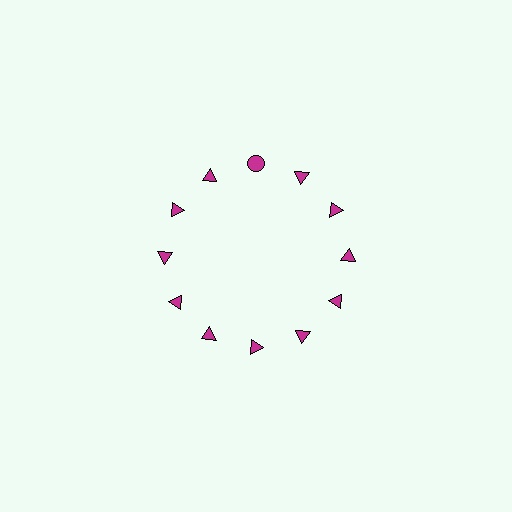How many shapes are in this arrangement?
There are 12 shapes arranged in a ring pattern.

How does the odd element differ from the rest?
It has a different shape: circle instead of triangle.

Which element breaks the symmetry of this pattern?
The magenta circle at roughly the 12 o'clock position breaks the symmetry. All other shapes are magenta triangles.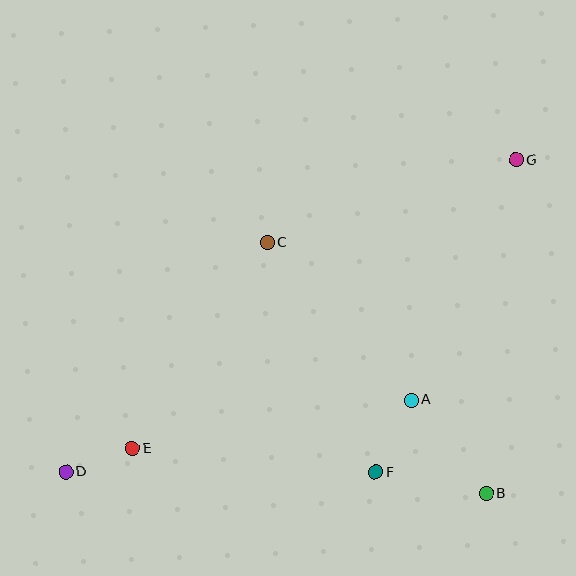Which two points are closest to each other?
Points D and E are closest to each other.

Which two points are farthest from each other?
Points D and G are farthest from each other.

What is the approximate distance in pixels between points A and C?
The distance between A and C is approximately 214 pixels.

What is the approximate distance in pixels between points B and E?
The distance between B and E is approximately 357 pixels.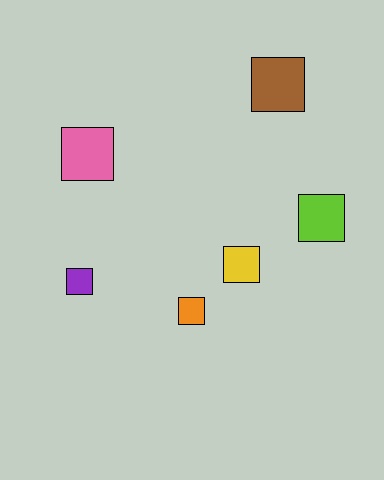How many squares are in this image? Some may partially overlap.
There are 6 squares.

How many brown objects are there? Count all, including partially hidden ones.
There is 1 brown object.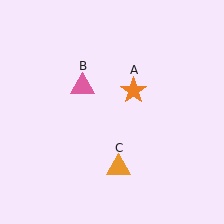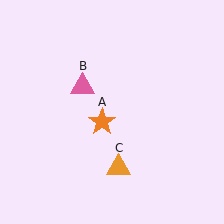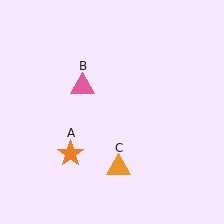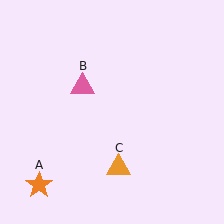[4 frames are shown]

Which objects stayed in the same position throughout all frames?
Pink triangle (object B) and orange triangle (object C) remained stationary.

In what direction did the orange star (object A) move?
The orange star (object A) moved down and to the left.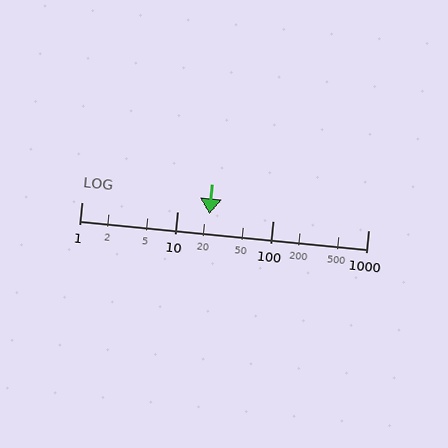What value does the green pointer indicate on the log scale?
The pointer indicates approximately 22.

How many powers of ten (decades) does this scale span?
The scale spans 3 decades, from 1 to 1000.